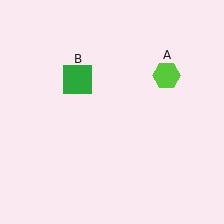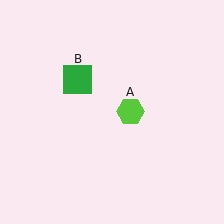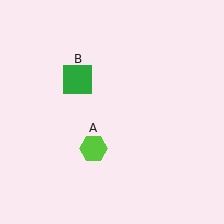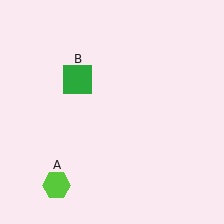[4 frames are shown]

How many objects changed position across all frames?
1 object changed position: lime hexagon (object A).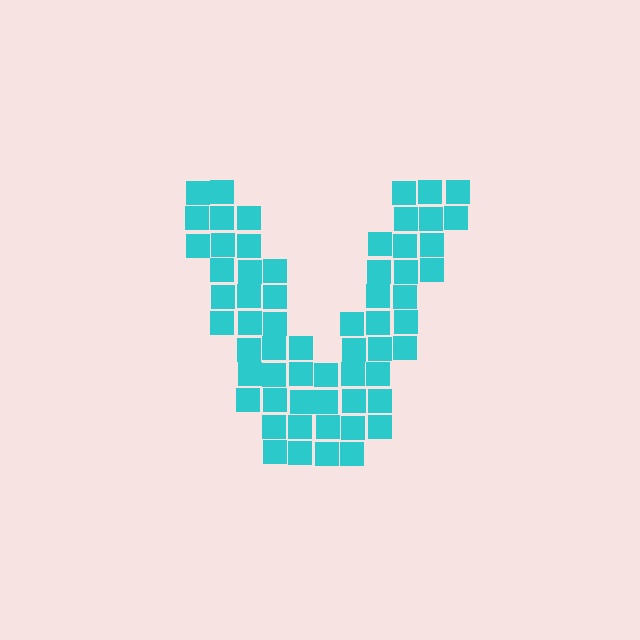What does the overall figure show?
The overall figure shows the letter V.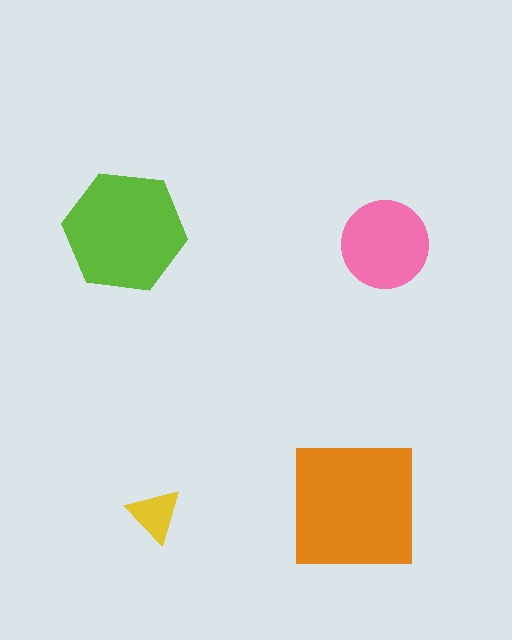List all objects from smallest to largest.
The yellow triangle, the pink circle, the lime hexagon, the orange square.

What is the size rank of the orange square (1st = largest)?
1st.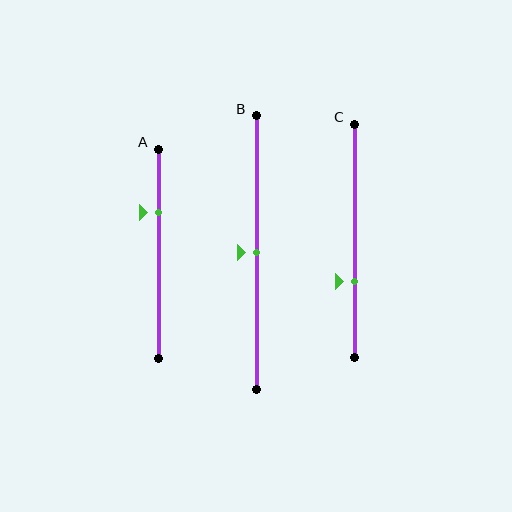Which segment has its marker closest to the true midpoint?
Segment B has its marker closest to the true midpoint.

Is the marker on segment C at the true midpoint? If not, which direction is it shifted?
No, the marker on segment C is shifted downward by about 18% of the segment length.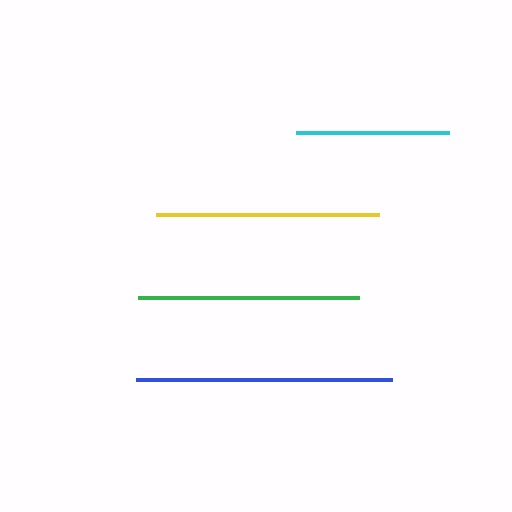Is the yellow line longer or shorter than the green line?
The yellow line is longer than the green line.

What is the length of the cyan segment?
The cyan segment is approximately 153 pixels long.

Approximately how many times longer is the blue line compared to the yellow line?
The blue line is approximately 1.1 times the length of the yellow line.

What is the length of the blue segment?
The blue segment is approximately 256 pixels long.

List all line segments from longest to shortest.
From longest to shortest: blue, yellow, green, cyan.